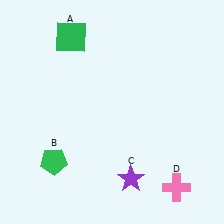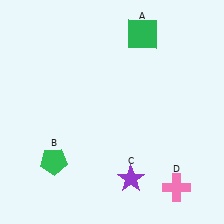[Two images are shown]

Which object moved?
The green square (A) moved right.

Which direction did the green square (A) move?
The green square (A) moved right.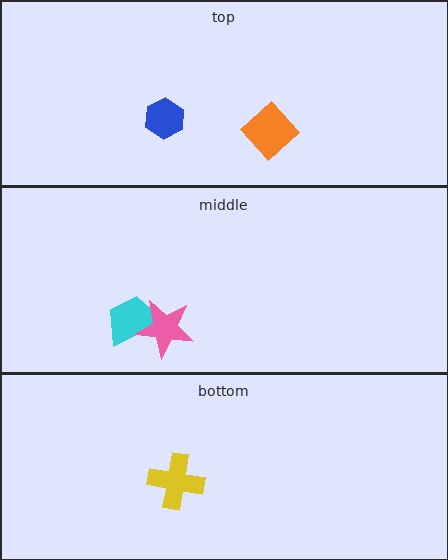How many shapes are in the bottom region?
1.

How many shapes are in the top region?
2.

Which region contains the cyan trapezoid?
The middle region.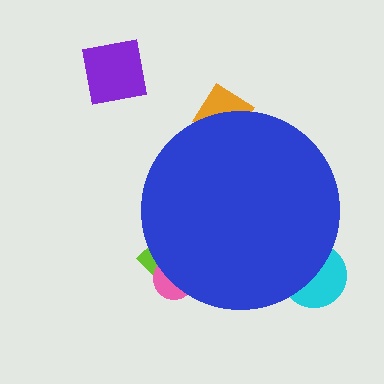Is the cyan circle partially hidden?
Yes, the cyan circle is partially hidden behind the blue circle.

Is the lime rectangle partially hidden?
Yes, the lime rectangle is partially hidden behind the blue circle.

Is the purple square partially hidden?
No, the purple square is fully visible.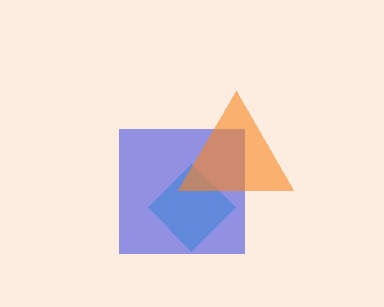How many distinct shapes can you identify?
There are 3 distinct shapes: a cyan diamond, a blue square, an orange triangle.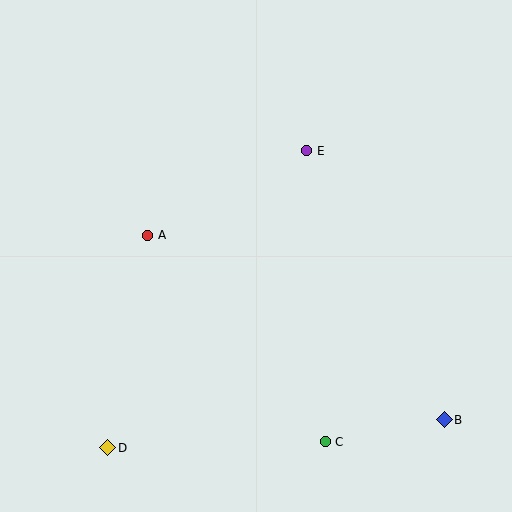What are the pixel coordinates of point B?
Point B is at (444, 420).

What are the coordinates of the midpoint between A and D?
The midpoint between A and D is at (128, 342).